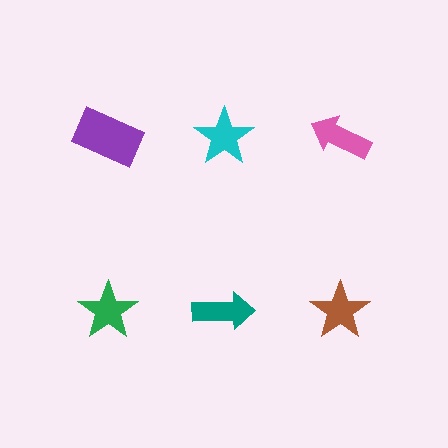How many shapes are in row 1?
3 shapes.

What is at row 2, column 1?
A green star.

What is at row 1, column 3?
A pink arrow.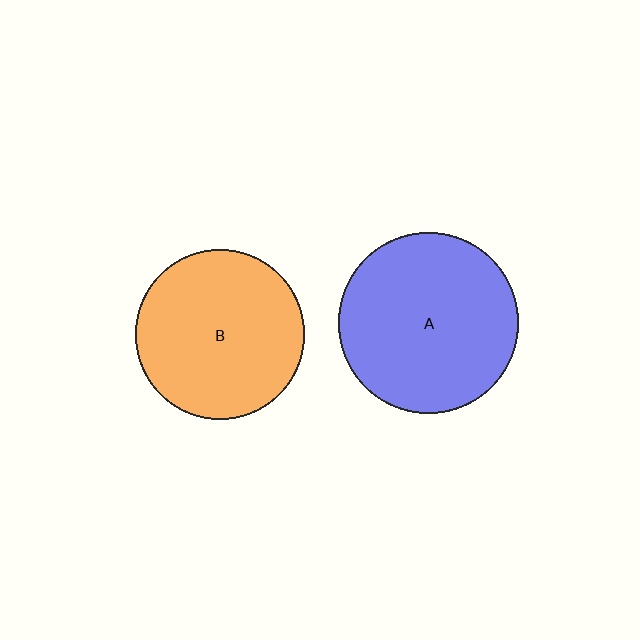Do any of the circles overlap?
No, none of the circles overlap.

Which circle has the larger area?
Circle A (blue).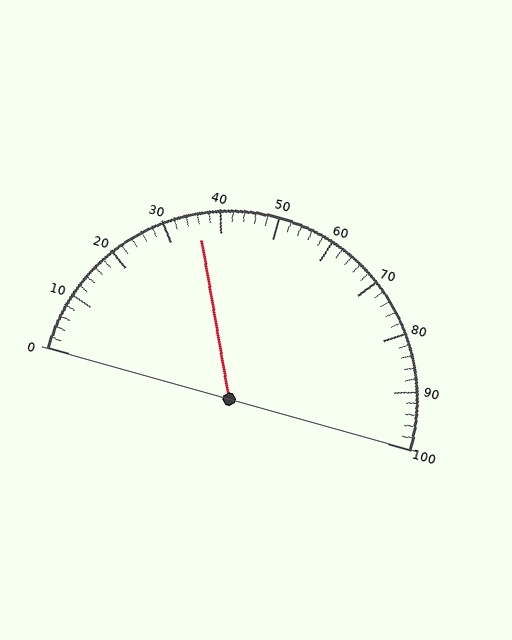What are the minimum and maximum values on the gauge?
The gauge ranges from 0 to 100.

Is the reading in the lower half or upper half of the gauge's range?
The reading is in the lower half of the range (0 to 100).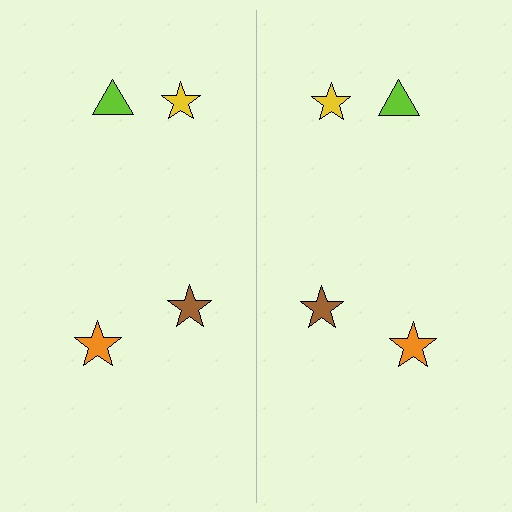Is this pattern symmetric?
Yes, this pattern has bilateral (reflection) symmetry.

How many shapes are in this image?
There are 8 shapes in this image.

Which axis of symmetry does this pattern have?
The pattern has a vertical axis of symmetry running through the center of the image.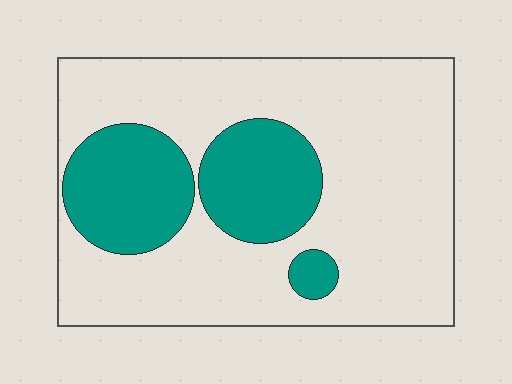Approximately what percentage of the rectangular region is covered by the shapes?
Approximately 25%.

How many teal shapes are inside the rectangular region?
3.